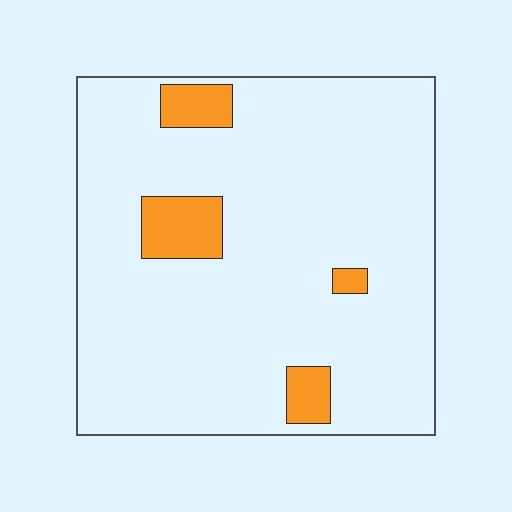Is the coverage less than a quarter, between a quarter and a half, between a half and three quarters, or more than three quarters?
Less than a quarter.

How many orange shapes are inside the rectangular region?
4.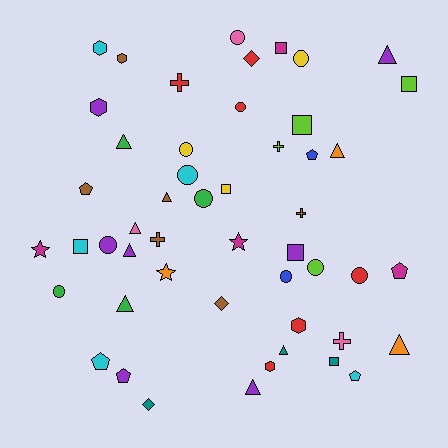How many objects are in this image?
There are 50 objects.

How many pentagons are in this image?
There are 6 pentagons.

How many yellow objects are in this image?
There are 3 yellow objects.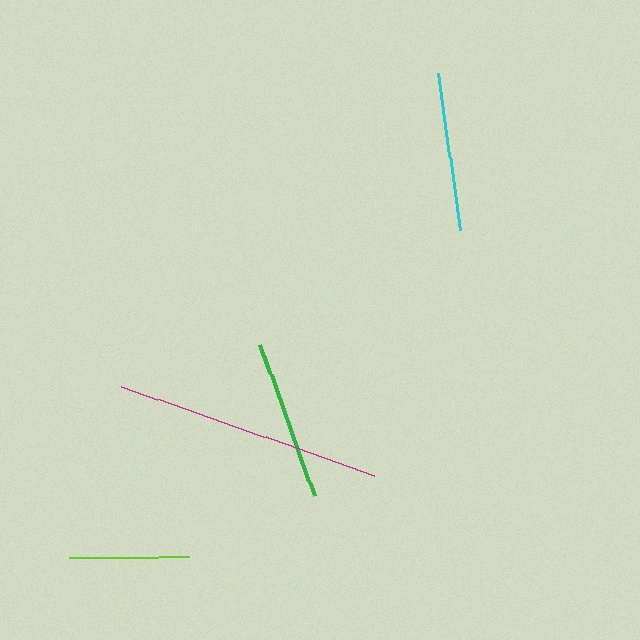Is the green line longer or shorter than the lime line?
The green line is longer than the lime line.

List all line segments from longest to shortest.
From longest to shortest: magenta, green, cyan, lime.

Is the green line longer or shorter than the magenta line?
The magenta line is longer than the green line.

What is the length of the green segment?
The green segment is approximately 161 pixels long.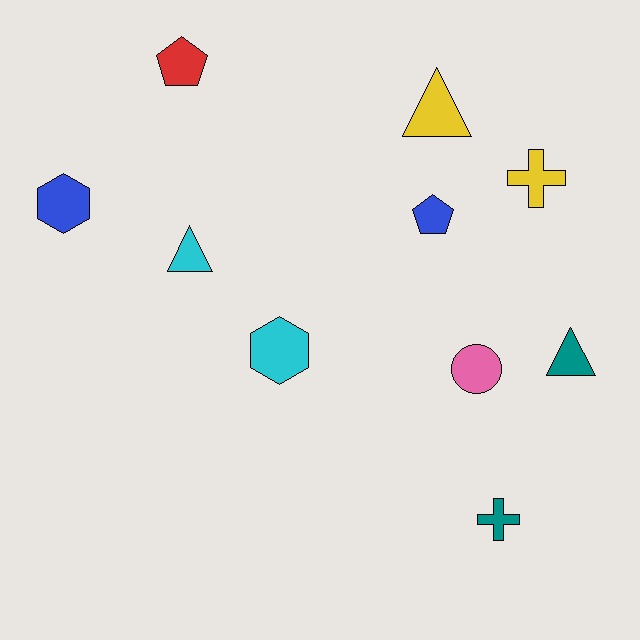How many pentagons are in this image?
There are 2 pentagons.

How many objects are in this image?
There are 10 objects.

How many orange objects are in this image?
There are no orange objects.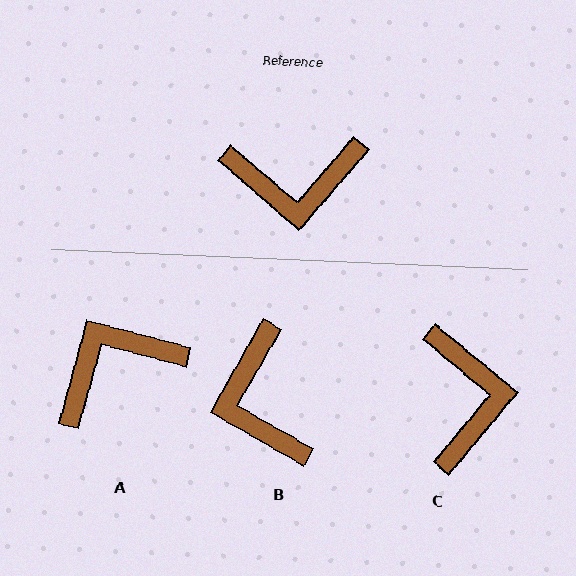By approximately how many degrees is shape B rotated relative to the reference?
Approximately 79 degrees clockwise.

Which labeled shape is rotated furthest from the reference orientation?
A, about 154 degrees away.